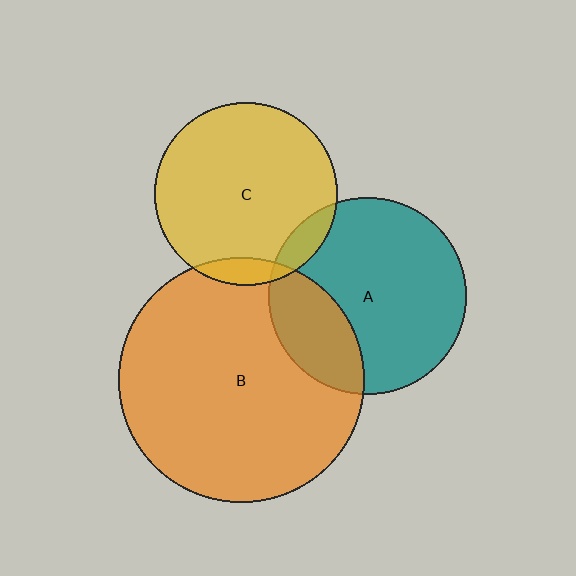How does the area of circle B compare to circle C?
Approximately 1.8 times.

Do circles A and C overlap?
Yes.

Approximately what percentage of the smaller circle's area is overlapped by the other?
Approximately 10%.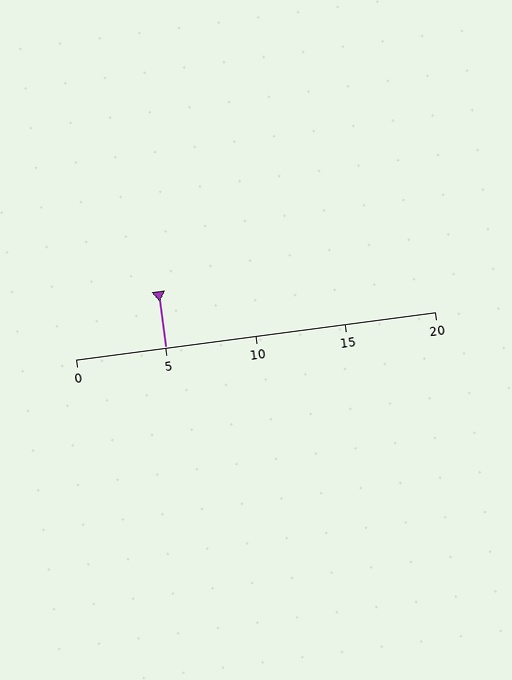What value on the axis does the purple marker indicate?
The marker indicates approximately 5.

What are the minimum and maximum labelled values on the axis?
The axis runs from 0 to 20.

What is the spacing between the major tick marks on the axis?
The major ticks are spaced 5 apart.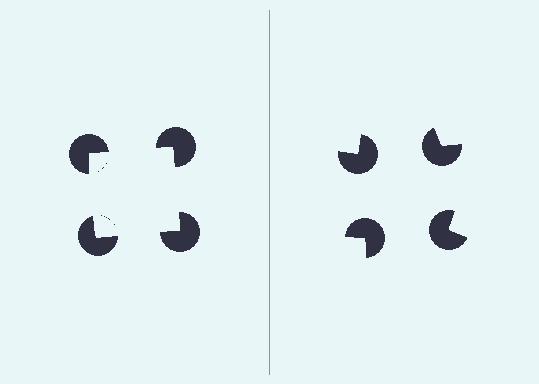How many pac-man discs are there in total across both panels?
8 — 4 on each side.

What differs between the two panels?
The pac-man discs are positioned identically on both sides; only the wedge orientations differ. On the left they align to a square; on the right they are misaligned.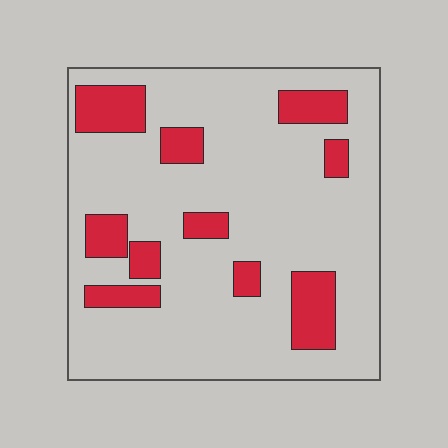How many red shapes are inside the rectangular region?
10.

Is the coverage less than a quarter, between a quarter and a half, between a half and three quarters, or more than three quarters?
Less than a quarter.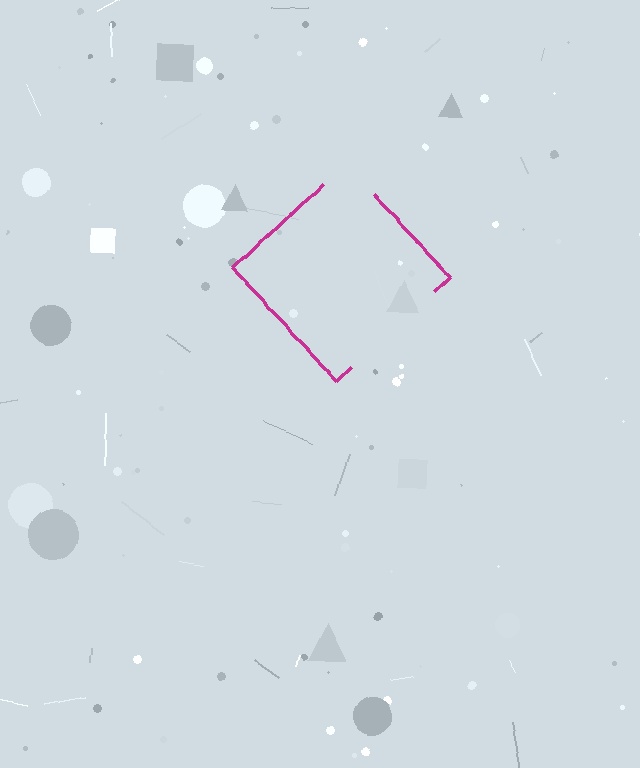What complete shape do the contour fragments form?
The contour fragments form a diamond.